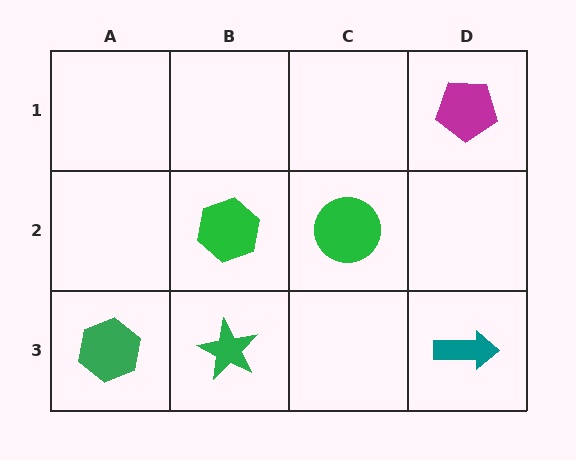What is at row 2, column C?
A green circle.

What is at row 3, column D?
A teal arrow.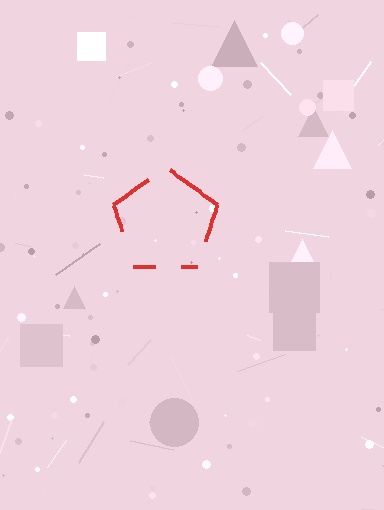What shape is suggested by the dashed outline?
The dashed outline suggests a pentagon.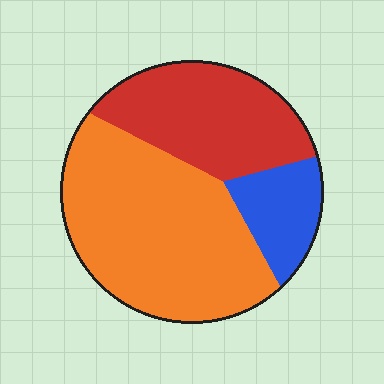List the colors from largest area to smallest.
From largest to smallest: orange, red, blue.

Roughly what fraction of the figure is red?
Red covers roughly 30% of the figure.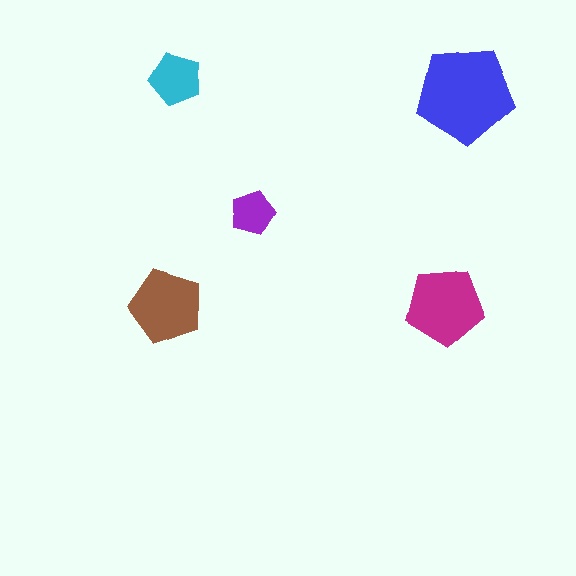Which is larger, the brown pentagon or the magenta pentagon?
The magenta one.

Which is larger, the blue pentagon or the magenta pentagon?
The blue one.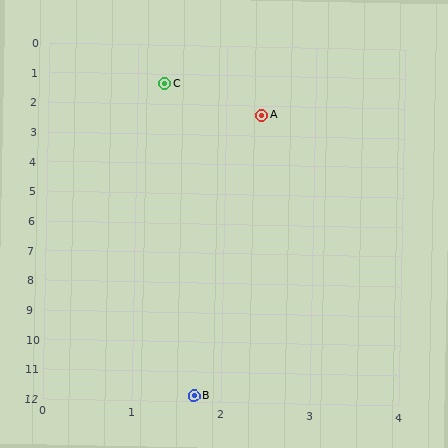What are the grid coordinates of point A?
Point A is at approximately (2.4, 2.3).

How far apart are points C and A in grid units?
Points C and A are about 1.5 grid units apart.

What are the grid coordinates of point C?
Point C is at approximately (1.3, 1.3).